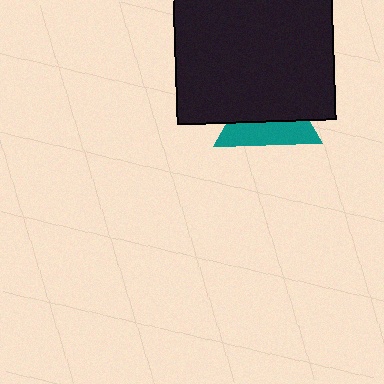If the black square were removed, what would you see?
You would see the complete teal triangle.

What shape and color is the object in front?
The object in front is a black square.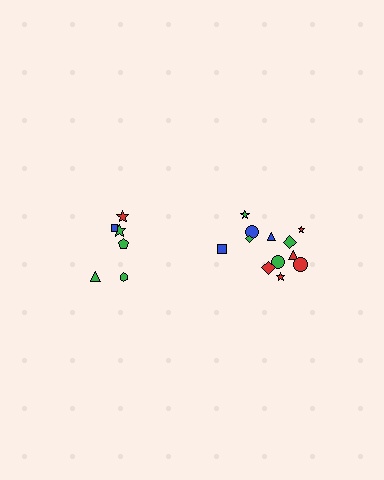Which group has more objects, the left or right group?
The right group.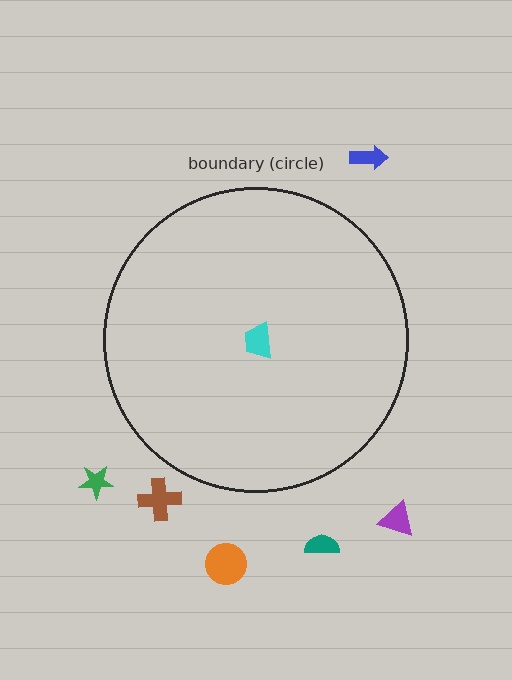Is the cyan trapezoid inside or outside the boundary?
Inside.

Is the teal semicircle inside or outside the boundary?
Outside.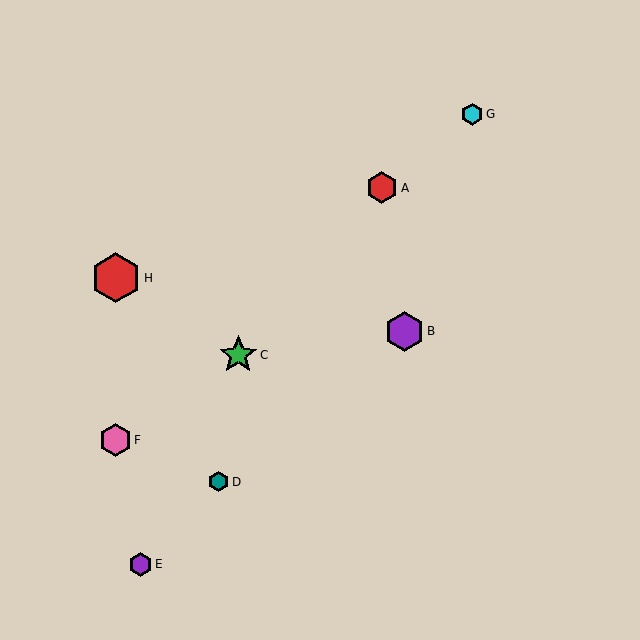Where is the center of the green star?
The center of the green star is at (238, 355).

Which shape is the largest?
The red hexagon (labeled H) is the largest.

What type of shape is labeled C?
Shape C is a green star.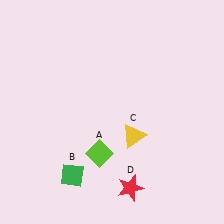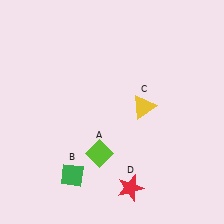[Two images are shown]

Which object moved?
The yellow triangle (C) moved up.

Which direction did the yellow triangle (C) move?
The yellow triangle (C) moved up.